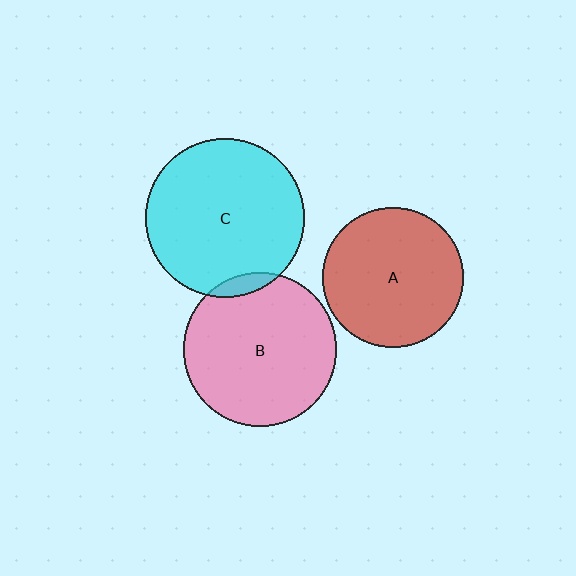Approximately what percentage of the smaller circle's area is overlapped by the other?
Approximately 5%.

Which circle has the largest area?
Circle C (cyan).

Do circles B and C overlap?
Yes.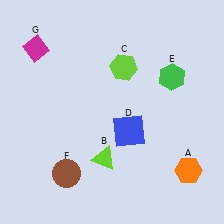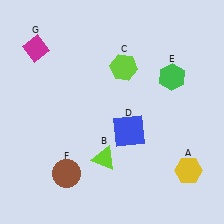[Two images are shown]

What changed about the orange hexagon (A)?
In Image 1, A is orange. In Image 2, it changed to yellow.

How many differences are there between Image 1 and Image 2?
There is 1 difference between the two images.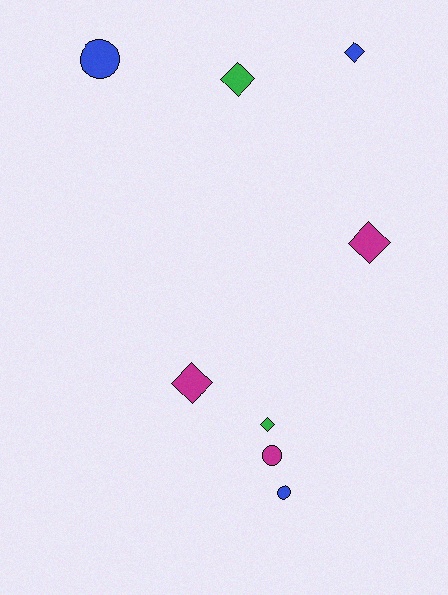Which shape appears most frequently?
Diamond, with 5 objects.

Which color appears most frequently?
Blue, with 3 objects.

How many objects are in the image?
There are 8 objects.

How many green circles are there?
There are no green circles.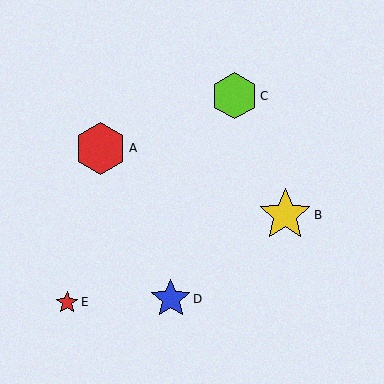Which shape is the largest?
The yellow star (labeled B) is the largest.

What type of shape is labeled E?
Shape E is a red star.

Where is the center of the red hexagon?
The center of the red hexagon is at (100, 148).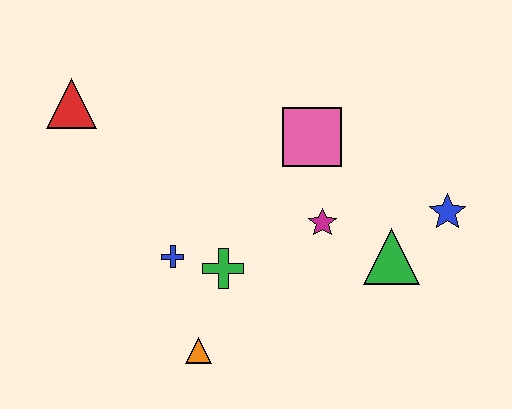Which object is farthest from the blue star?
The red triangle is farthest from the blue star.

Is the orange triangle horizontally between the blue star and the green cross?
No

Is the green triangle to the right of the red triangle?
Yes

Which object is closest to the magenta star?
The green triangle is closest to the magenta star.